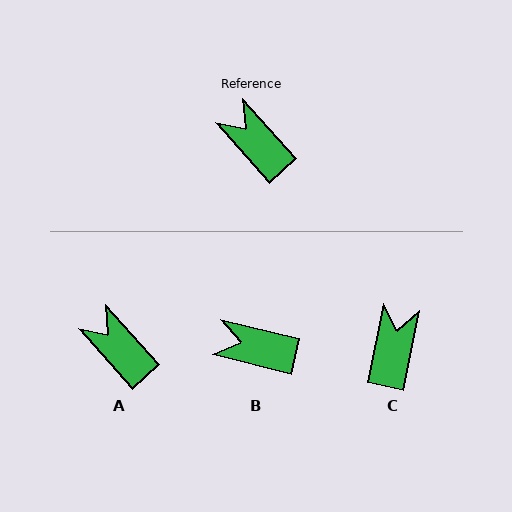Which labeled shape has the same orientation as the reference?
A.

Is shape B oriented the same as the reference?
No, it is off by about 34 degrees.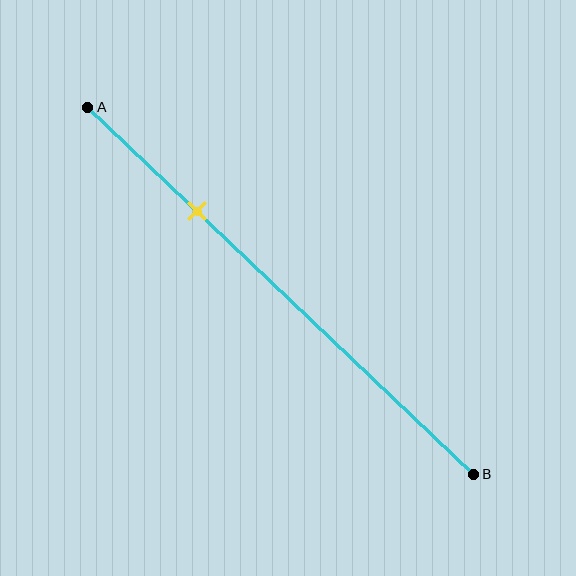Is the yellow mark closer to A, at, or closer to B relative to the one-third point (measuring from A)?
The yellow mark is closer to point A than the one-third point of segment AB.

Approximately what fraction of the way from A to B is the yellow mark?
The yellow mark is approximately 30% of the way from A to B.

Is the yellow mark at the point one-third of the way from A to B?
No, the mark is at about 30% from A, not at the 33% one-third point.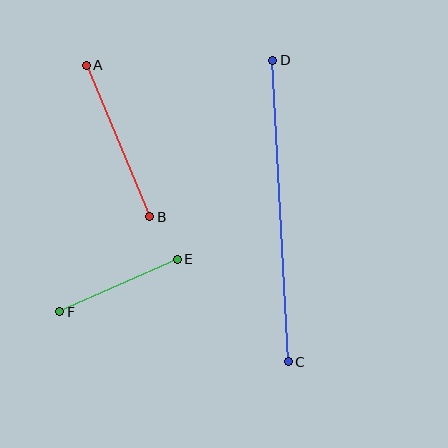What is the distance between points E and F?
The distance is approximately 129 pixels.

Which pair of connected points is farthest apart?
Points C and D are farthest apart.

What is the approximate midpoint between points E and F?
The midpoint is at approximately (118, 286) pixels.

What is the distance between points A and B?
The distance is approximately 164 pixels.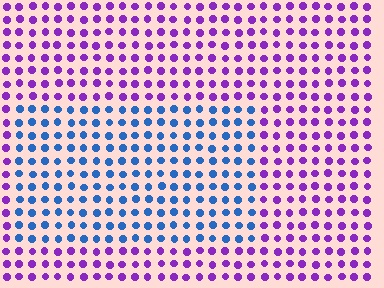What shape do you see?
I see a rectangle.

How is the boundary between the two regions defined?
The boundary is defined purely by a slight shift in hue (about 64 degrees). Spacing, size, and orientation are identical on both sides.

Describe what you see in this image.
The image is filled with small purple elements in a uniform arrangement. A rectangle-shaped region is visible where the elements are tinted to a slightly different hue, forming a subtle color boundary.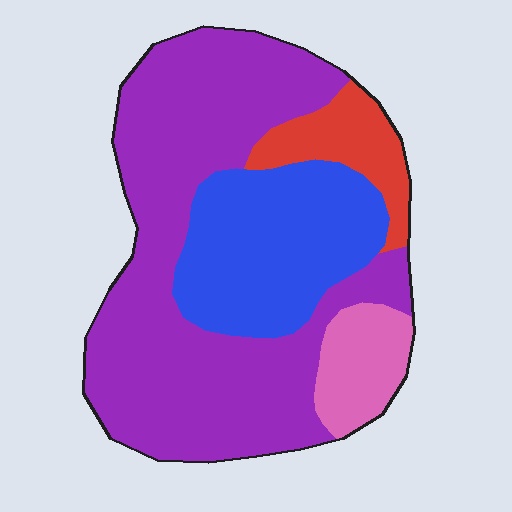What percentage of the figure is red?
Red covers about 10% of the figure.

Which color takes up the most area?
Purple, at roughly 55%.